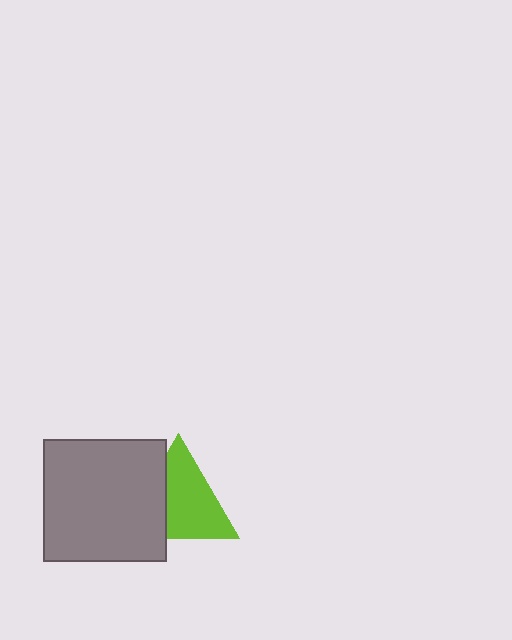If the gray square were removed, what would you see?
You would see the complete lime triangle.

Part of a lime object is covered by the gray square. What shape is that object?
It is a triangle.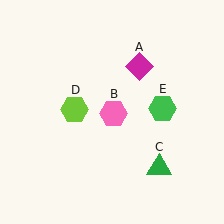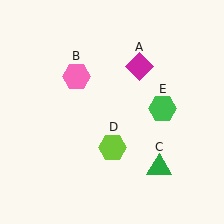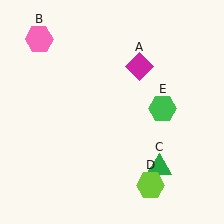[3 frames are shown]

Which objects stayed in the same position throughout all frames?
Magenta diamond (object A) and green triangle (object C) and green hexagon (object E) remained stationary.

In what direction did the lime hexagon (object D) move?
The lime hexagon (object D) moved down and to the right.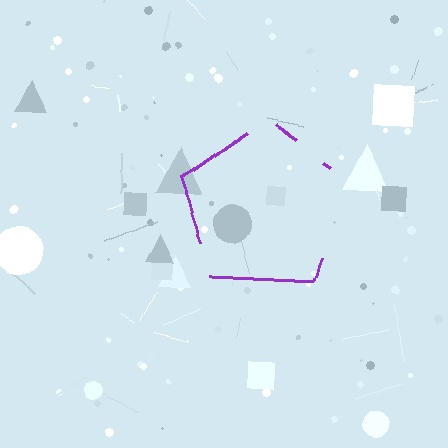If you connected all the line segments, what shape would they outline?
They would outline a pentagon.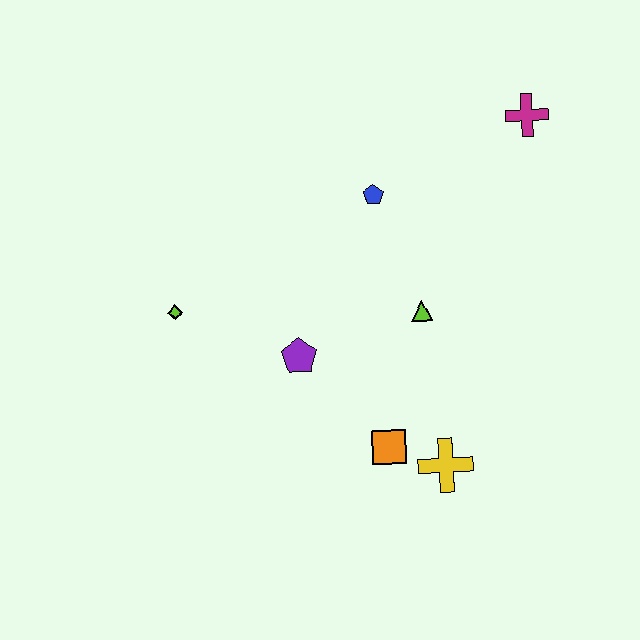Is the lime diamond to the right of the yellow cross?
No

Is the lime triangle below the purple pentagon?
No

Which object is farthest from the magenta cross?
The lime diamond is farthest from the magenta cross.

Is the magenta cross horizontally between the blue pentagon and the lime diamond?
No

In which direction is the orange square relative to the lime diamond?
The orange square is to the right of the lime diamond.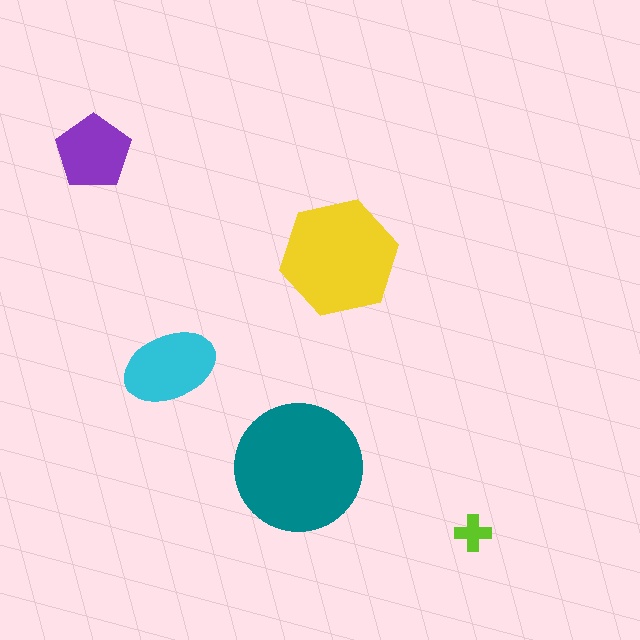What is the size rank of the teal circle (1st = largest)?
1st.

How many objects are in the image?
There are 5 objects in the image.